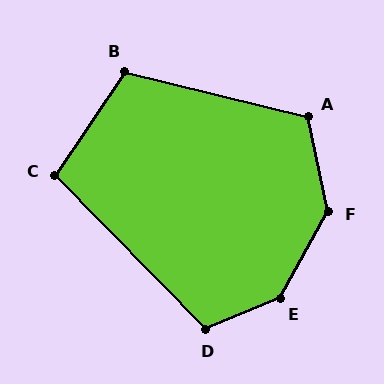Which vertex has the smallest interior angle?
C, at approximately 102 degrees.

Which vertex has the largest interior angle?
E, at approximately 142 degrees.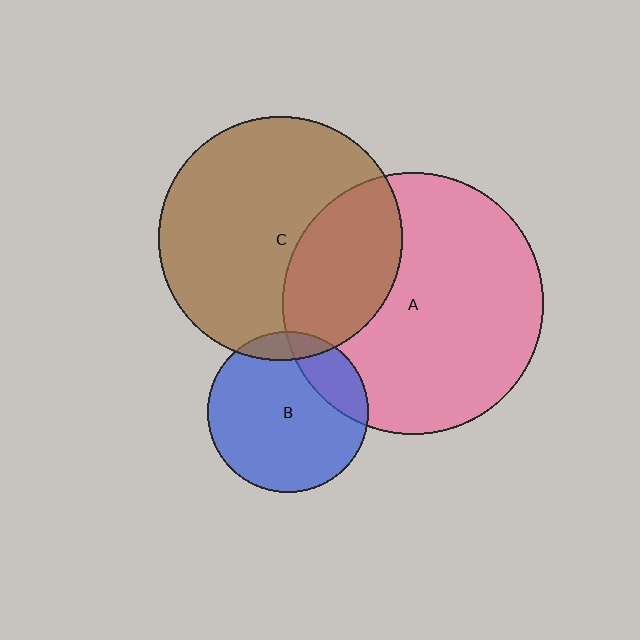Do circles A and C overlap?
Yes.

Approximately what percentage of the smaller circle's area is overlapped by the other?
Approximately 30%.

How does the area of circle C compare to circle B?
Approximately 2.3 times.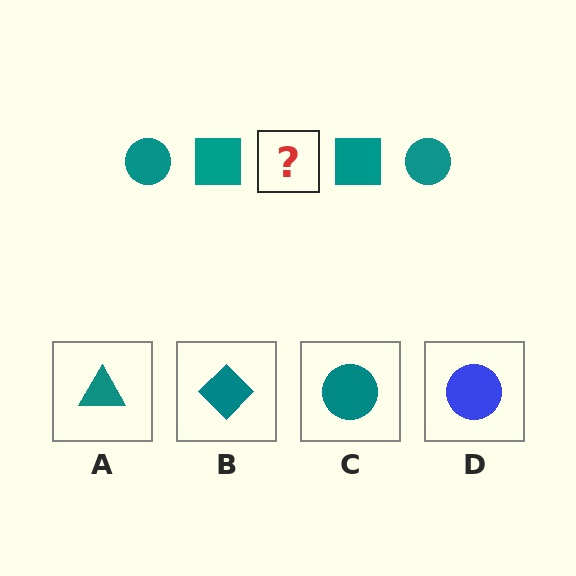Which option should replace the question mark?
Option C.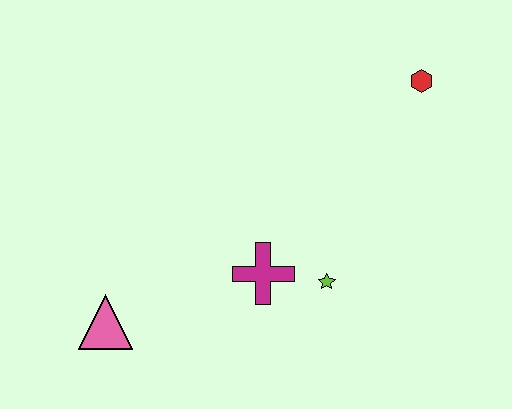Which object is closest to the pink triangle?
The magenta cross is closest to the pink triangle.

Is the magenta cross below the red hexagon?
Yes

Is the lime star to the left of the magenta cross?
No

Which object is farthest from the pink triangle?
The red hexagon is farthest from the pink triangle.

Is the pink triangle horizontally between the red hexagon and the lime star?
No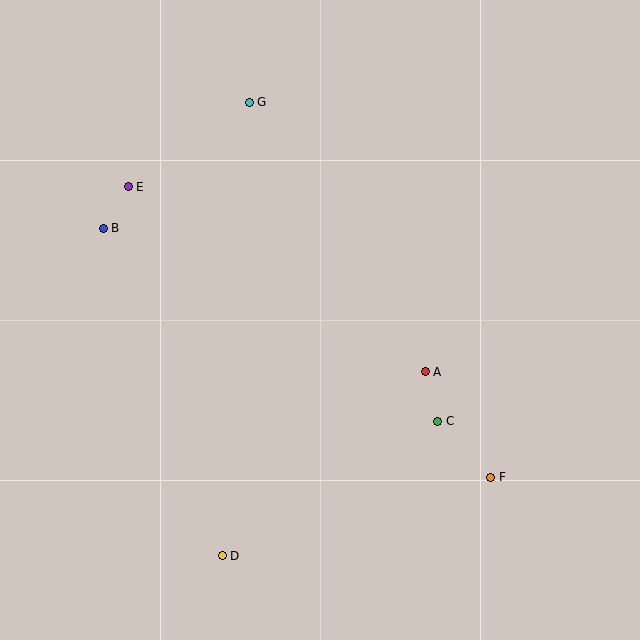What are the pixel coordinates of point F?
Point F is at (491, 477).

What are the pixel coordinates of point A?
Point A is at (425, 372).